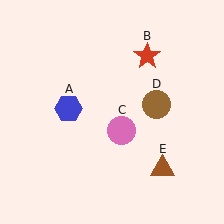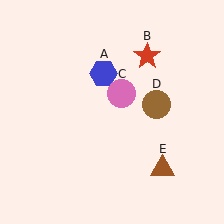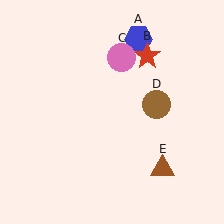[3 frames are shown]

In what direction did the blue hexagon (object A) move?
The blue hexagon (object A) moved up and to the right.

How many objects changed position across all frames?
2 objects changed position: blue hexagon (object A), pink circle (object C).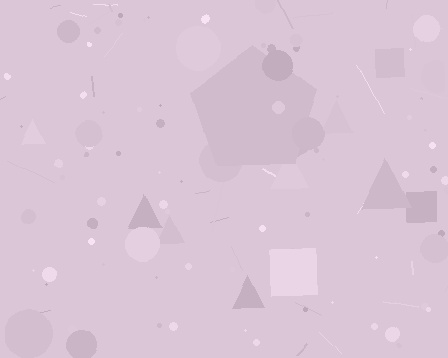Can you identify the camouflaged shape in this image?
The camouflaged shape is a pentagon.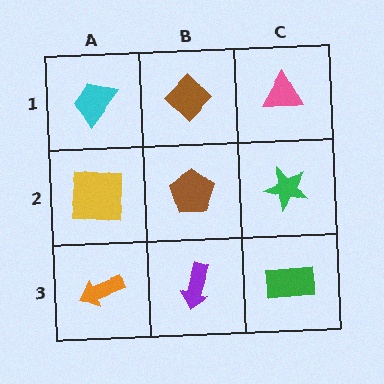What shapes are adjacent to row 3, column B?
A brown pentagon (row 2, column B), an orange arrow (row 3, column A), a green rectangle (row 3, column C).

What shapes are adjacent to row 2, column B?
A brown diamond (row 1, column B), a purple arrow (row 3, column B), a yellow square (row 2, column A), a green star (row 2, column C).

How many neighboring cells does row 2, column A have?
3.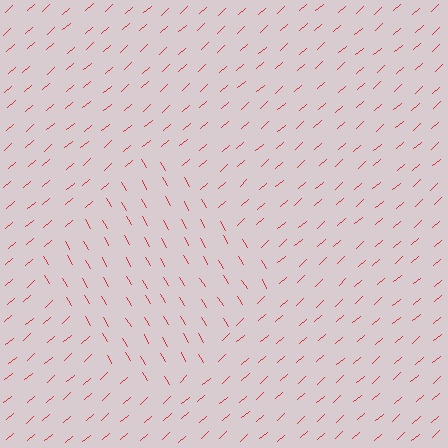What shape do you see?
I see a diamond.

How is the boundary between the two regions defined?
The boundary is defined purely by a change in line orientation (approximately 79 degrees difference). All lines are the same color and thickness.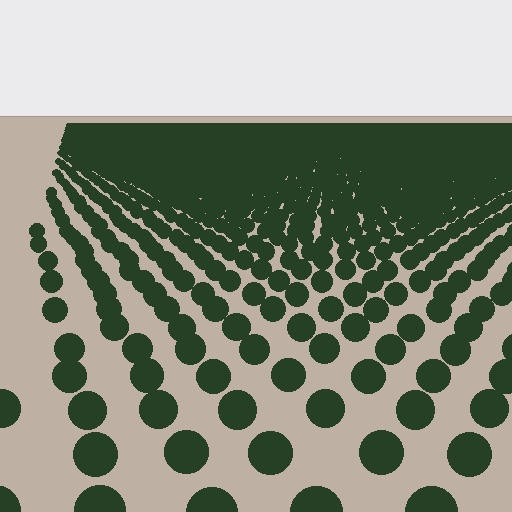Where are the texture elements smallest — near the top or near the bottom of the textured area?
Near the top.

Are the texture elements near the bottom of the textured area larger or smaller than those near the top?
Larger. Near the bottom, elements are closer to the viewer and appear at a bigger on-screen size.